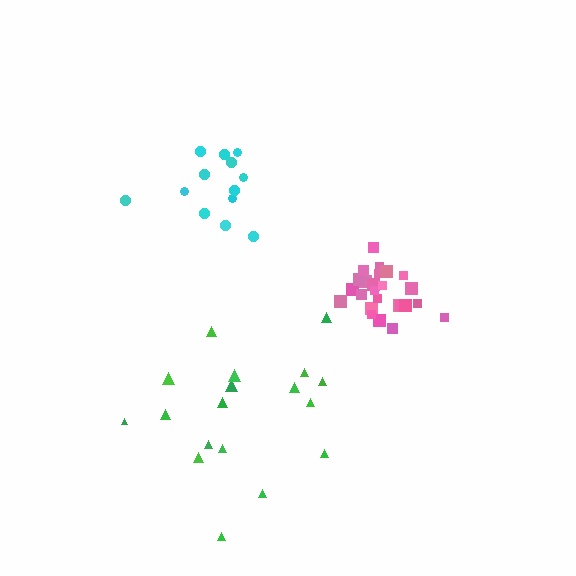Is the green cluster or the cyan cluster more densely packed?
Cyan.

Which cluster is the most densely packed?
Pink.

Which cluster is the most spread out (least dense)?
Green.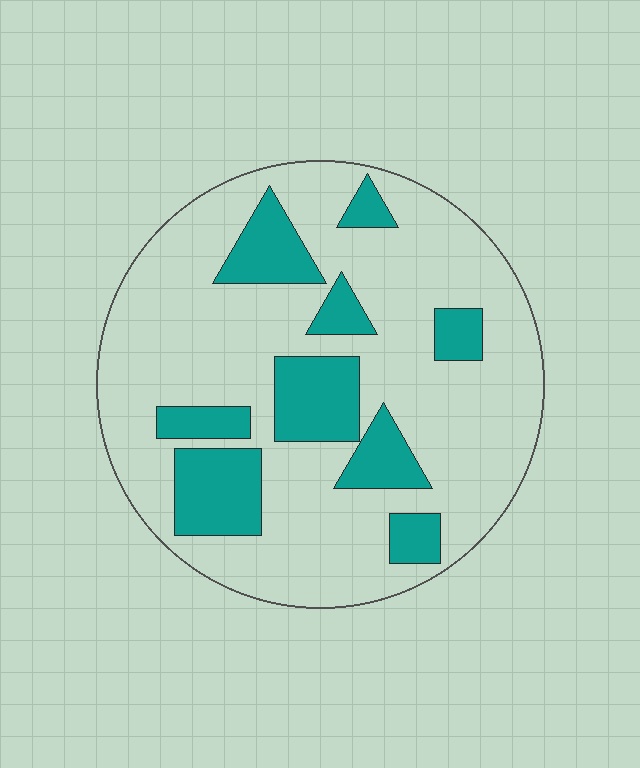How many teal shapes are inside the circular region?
9.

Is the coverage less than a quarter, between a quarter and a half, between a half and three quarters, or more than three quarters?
Less than a quarter.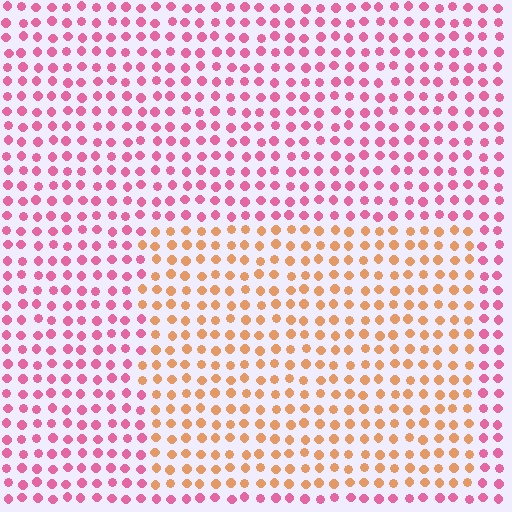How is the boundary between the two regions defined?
The boundary is defined purely by a slight shift in hue (about 53 degrees). Spacing, size, and orientation are identical on both sides.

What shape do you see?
I see a rectangle.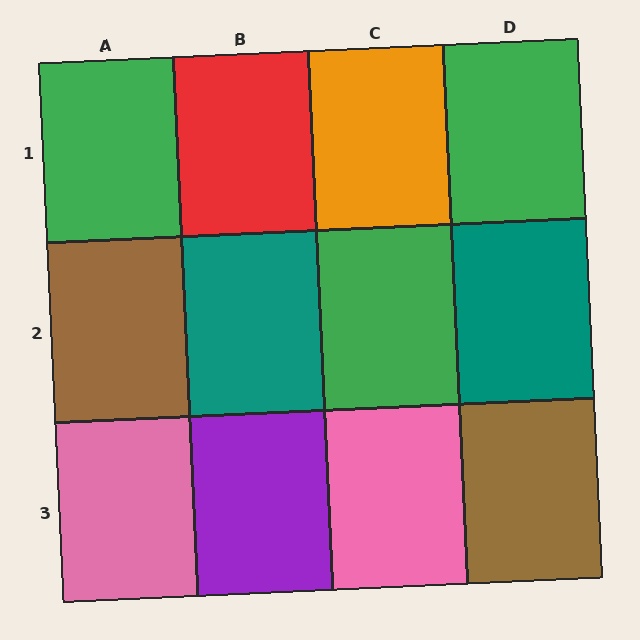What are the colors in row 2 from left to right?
Brown, teal, green, teal.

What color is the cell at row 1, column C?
Orange.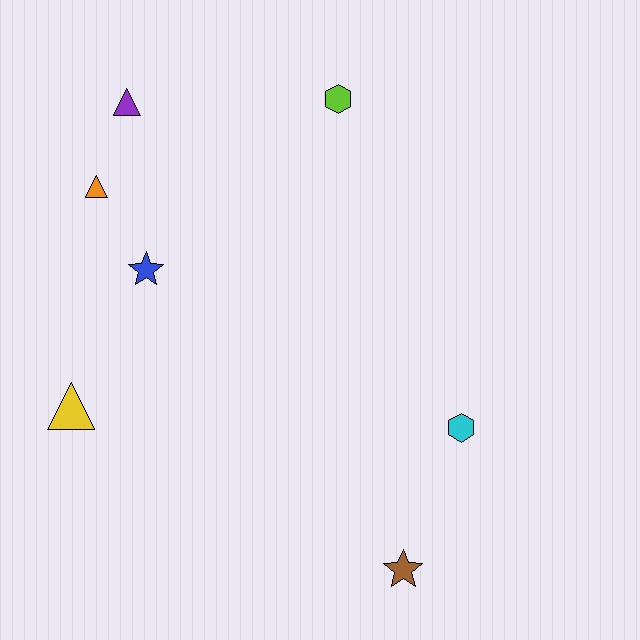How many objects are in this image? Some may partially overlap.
There are 7 objects.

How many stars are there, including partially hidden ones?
There are 2 stars.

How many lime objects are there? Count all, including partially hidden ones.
There is 1 lime object.